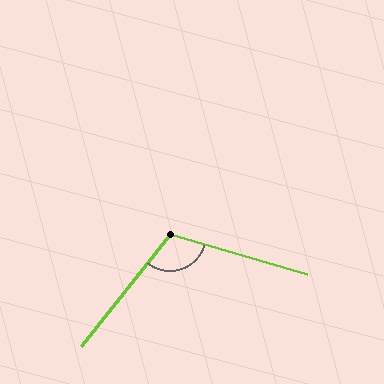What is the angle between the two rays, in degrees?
Approximately 112 degrees.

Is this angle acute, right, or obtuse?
It is obtuse.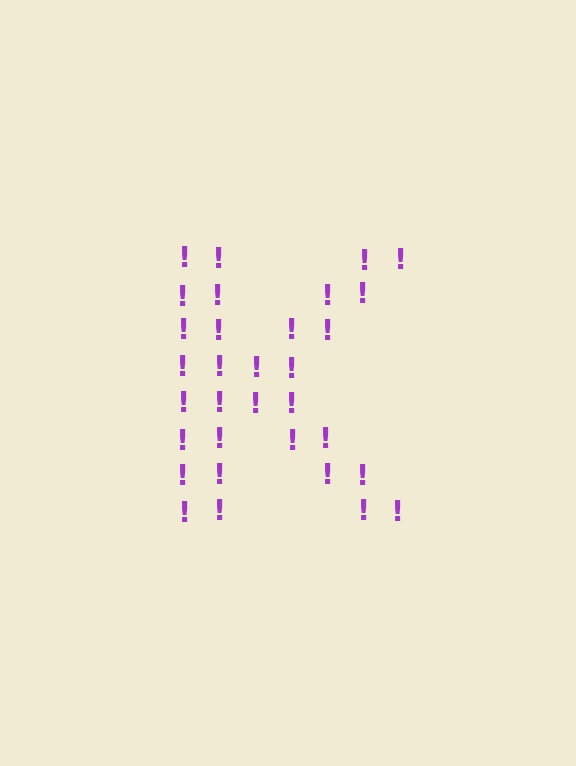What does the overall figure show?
The overall figure shows the letter K.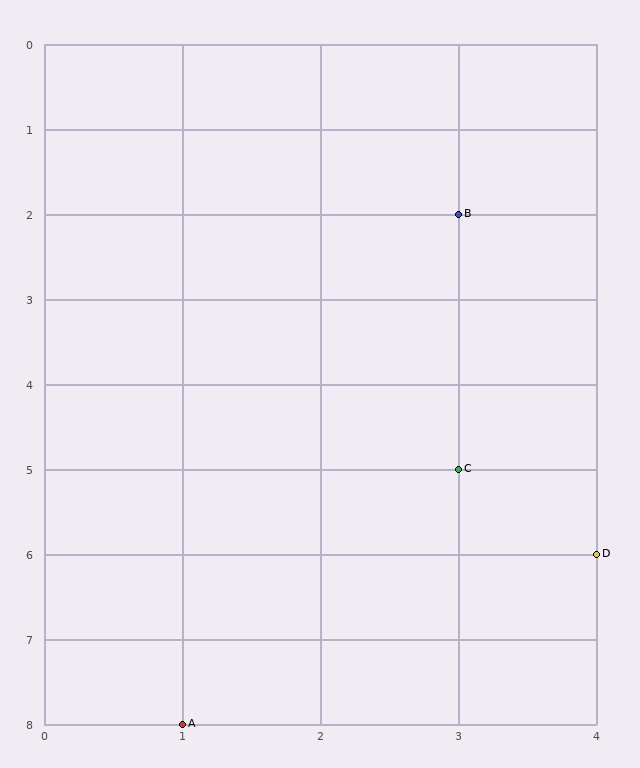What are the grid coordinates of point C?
Point C is at grid coordinates (3, 5).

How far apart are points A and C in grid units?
Points A and C are 2 columns and 3 rows apart (about 3.6 grid units diagonally).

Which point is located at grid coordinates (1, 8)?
Point A is at (1, 8).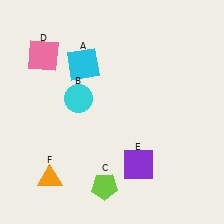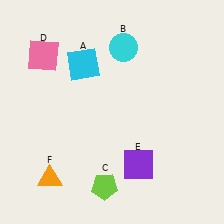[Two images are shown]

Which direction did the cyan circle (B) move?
The cyan circle (B) moved up.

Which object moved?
The cyan circle (B) moved up.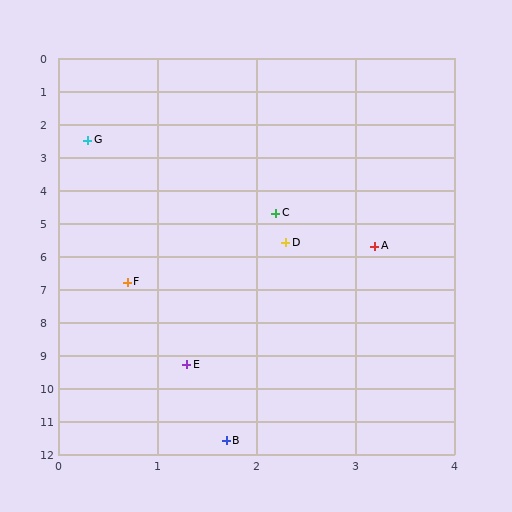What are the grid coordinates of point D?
Point D is at approximately (2.3, 5.6).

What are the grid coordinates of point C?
Point C is at approximately (2.2, 4.7).